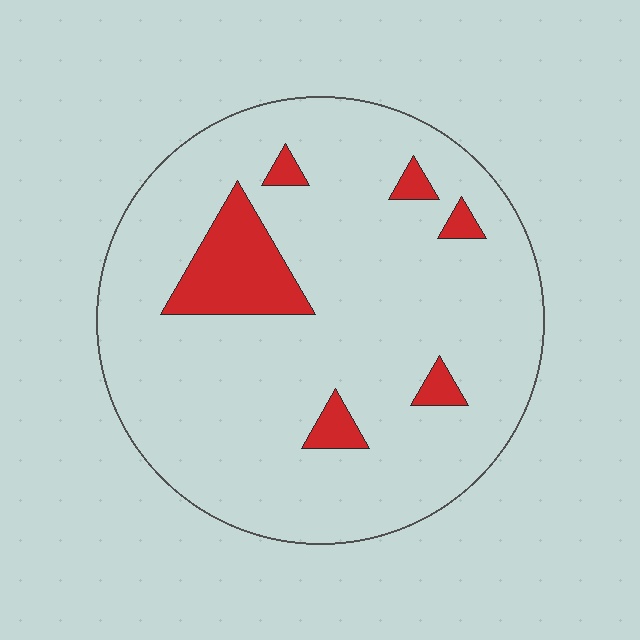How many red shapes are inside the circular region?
6.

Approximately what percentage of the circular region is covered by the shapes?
Approximately 10%.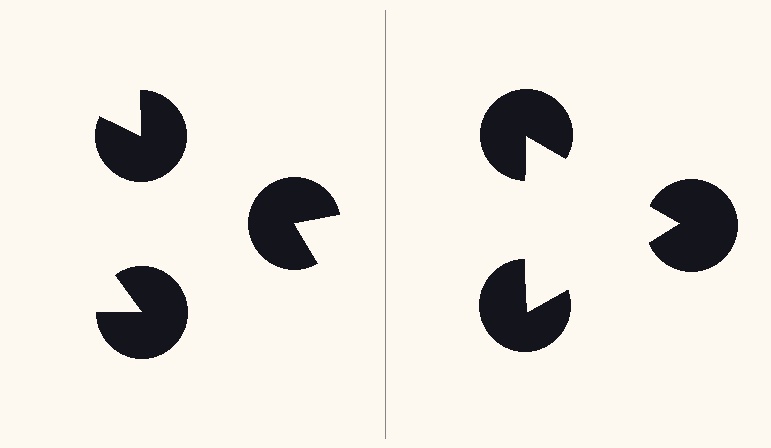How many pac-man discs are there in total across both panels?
6 — 3 on each side.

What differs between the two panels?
The pac-man discs are positioned identically on both sides; only the wedge orientations differ. On the right they align to a triangle; on the left they are misaligned.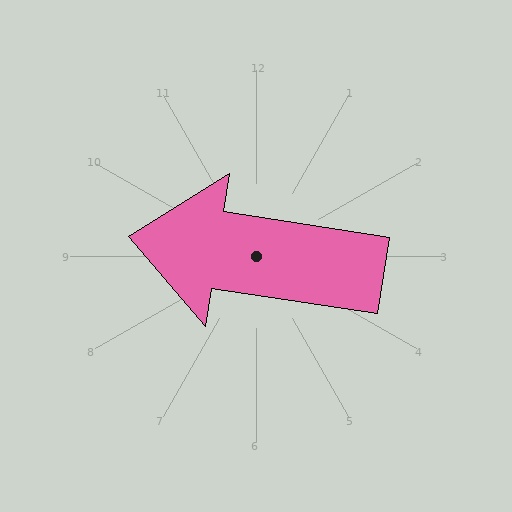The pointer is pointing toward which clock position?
Roughly 9 o'clock.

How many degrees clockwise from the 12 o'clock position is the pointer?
Approximately 279 degrees.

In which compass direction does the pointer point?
West.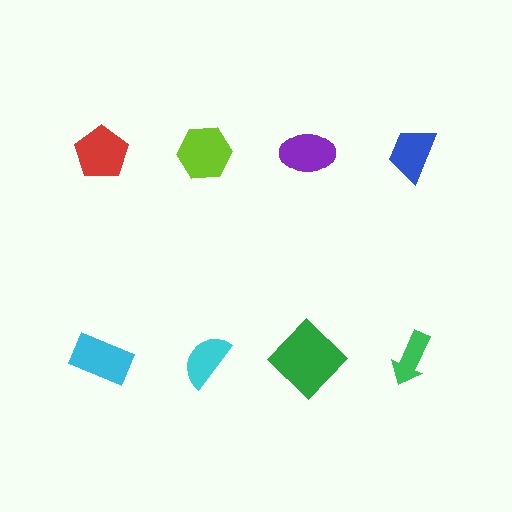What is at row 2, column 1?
A cyan rectangle.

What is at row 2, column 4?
A green arrow.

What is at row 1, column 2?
A lime hexagon.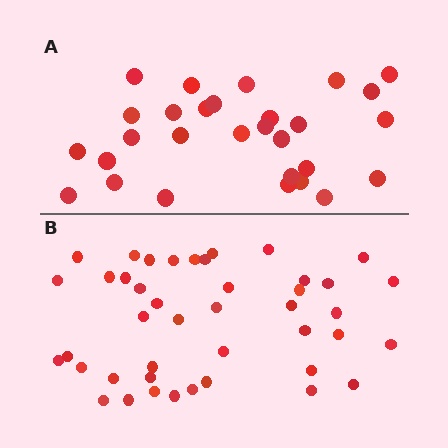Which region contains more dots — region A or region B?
Region B (the bottom region) has more dots.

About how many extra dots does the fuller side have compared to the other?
Region B has approximately 15 more dots than region A.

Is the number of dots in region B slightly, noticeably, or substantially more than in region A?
Region B has substantially more. The ratio is roughly 1.5 to 1.